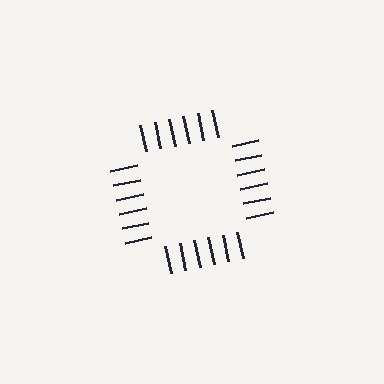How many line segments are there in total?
24 — 6 along each of the 4 edges.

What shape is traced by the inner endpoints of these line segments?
An illusory square — the line segments terminate on its edges but no continuous stroke is drawn.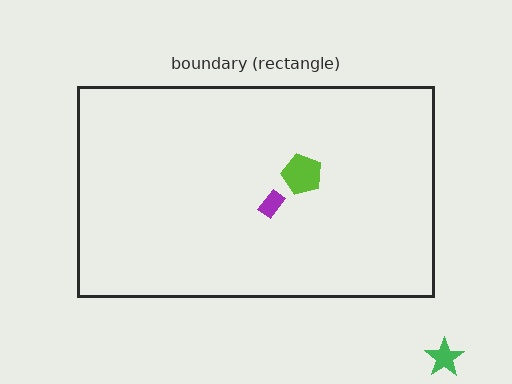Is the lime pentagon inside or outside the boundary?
Inside.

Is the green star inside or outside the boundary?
Outside.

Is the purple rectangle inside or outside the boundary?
Inside.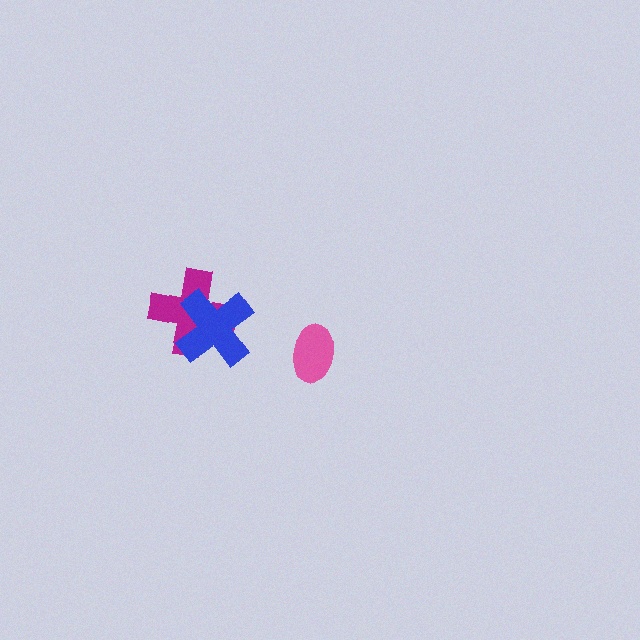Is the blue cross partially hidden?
No, no other shape covers it.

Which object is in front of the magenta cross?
The blue cross is in front of the magenta cross.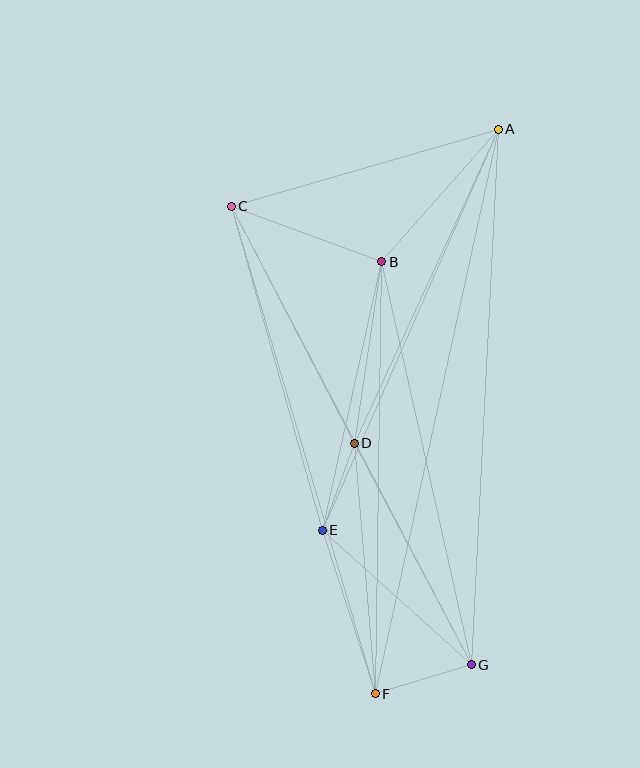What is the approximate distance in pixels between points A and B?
The distance between A and B is approximately 176 pixels.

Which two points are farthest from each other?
Points A and F are farthest from each other.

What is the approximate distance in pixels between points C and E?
The distance between C and E is approximately 336 pixels.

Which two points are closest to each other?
Points D and E are closest to each other.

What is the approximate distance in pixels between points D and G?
The distance between D and G is approximately 251 pixels.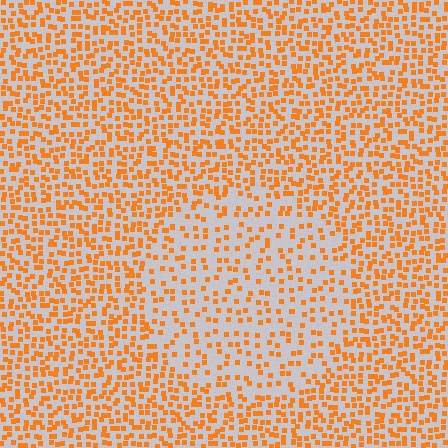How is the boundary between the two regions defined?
The boundary is defined by a change in element density (approximately 1.9x ratio). All elements are the same color, size, and shape.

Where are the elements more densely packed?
The elements are more densely packed outside the circle boundary.